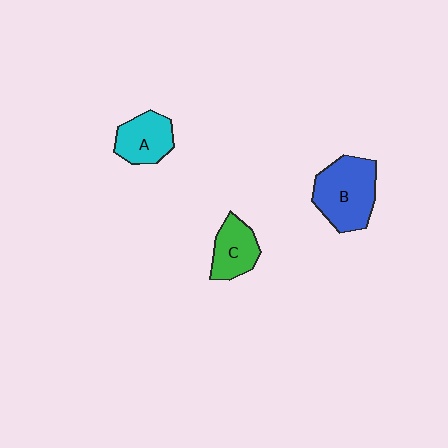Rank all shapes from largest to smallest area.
From largest to smallest: B (blue), A (cyan), C (green).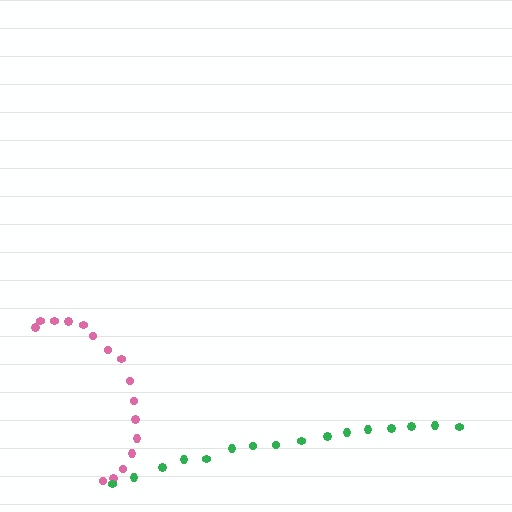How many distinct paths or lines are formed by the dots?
There are 2 distinct paths.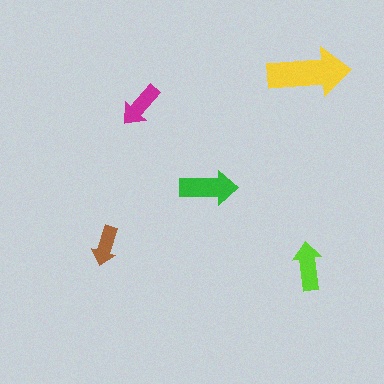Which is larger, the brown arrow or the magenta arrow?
The magenta one.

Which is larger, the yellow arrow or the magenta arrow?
The yellow one.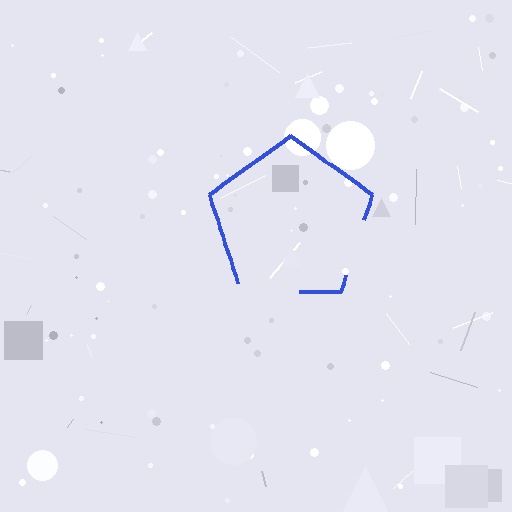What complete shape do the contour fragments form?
The contour fragments form a pentagon.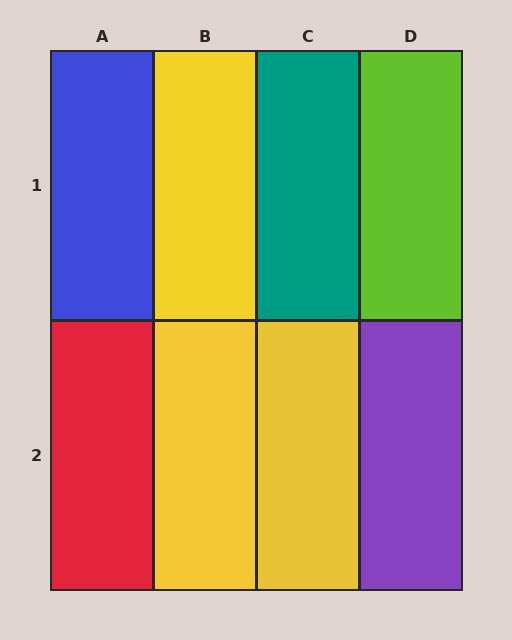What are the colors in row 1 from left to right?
Blue, yellow, teal, lime.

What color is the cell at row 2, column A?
Red.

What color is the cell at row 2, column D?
Purple.